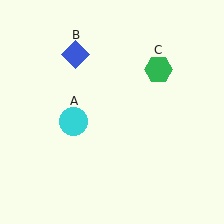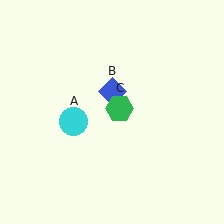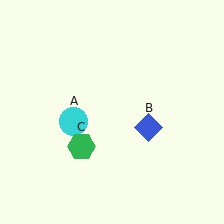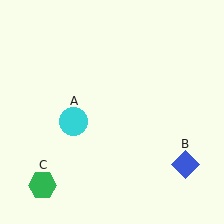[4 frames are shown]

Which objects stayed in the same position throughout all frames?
Cyan circle (object A) remained stationary.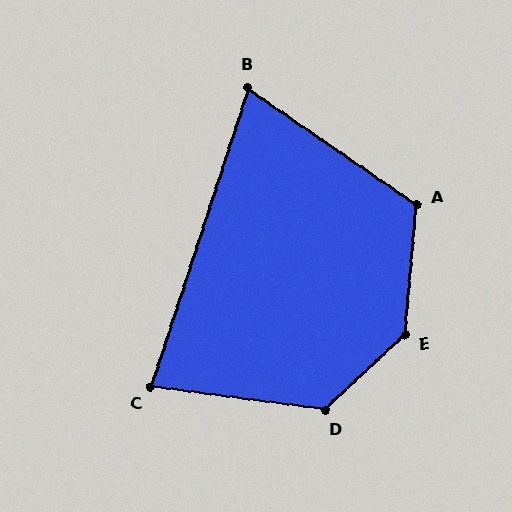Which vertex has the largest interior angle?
E, at approximately 138 degrees.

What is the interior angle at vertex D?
Approximately 129 degrees (obtuse).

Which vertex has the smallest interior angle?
B, at approximately 73 degrees.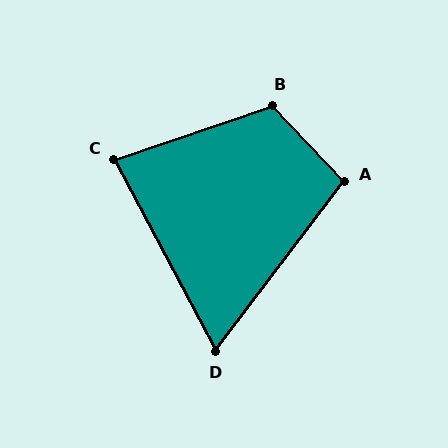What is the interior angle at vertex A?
Approximately 99 degrees (obtuse).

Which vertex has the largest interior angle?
B, at approximately 115 degrees.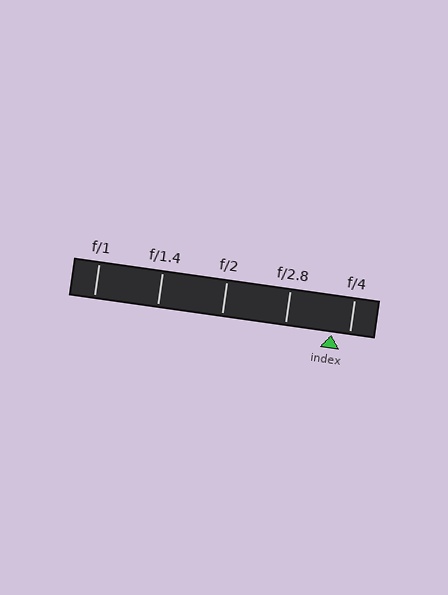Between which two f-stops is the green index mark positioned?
The index mark is between f/2.8 and f/4.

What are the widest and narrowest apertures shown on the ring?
The widest aperture shown is f/1 and the narrowest is f/4.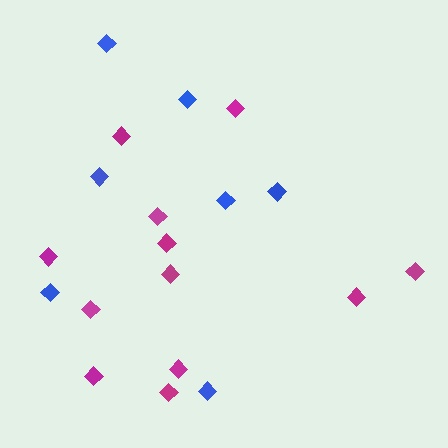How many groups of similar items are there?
There are 2 groups: one group of blue diamonds (7) and one group of magenta diamonds (12).